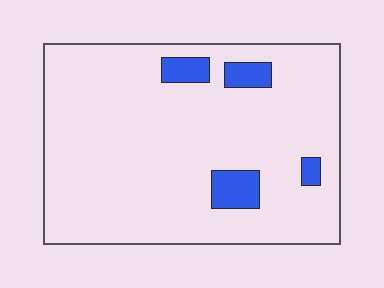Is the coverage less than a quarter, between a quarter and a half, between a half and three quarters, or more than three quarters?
Less than a quarter.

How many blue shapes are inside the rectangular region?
4.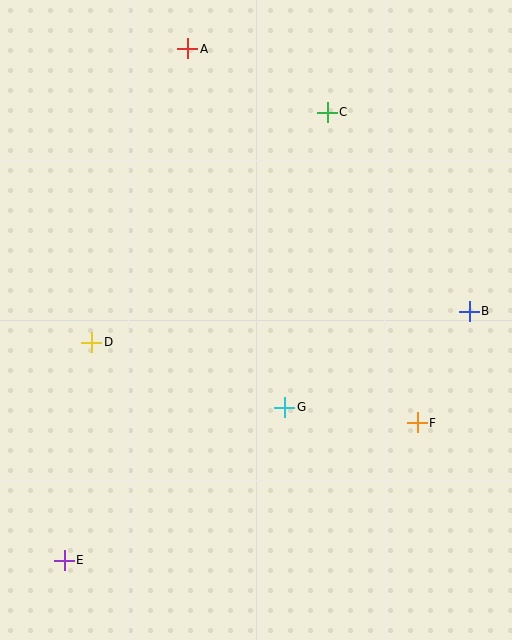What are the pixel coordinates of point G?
Point G is at (285, 407).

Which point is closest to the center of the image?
Point G at (285, 407) is closest to the center.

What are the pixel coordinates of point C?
Point C is at (327, 112).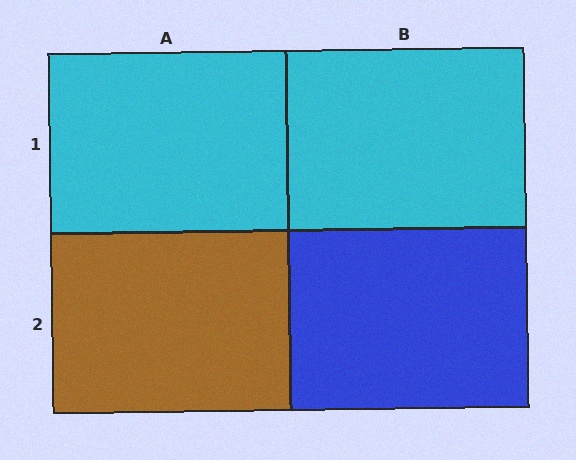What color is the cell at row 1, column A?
Cyan.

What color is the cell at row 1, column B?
Cyan.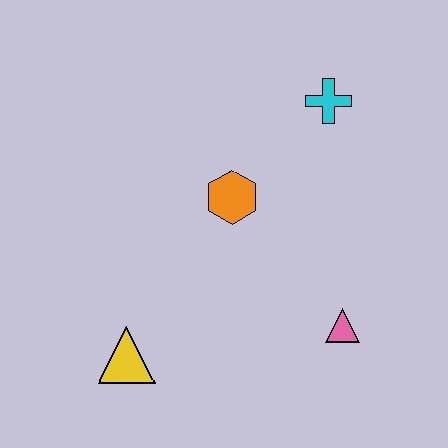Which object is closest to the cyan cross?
The orange hexagon is closest to the cyan cross.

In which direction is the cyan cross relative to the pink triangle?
The cyan cross is above the pink triangle.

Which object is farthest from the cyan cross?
The yellow triangle is farthest from the cyan cross.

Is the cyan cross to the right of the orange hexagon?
Yes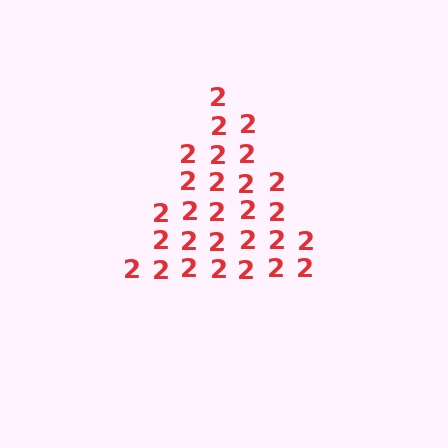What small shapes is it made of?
It is made of small digit 2's.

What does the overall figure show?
The overall figure shows a triangle.